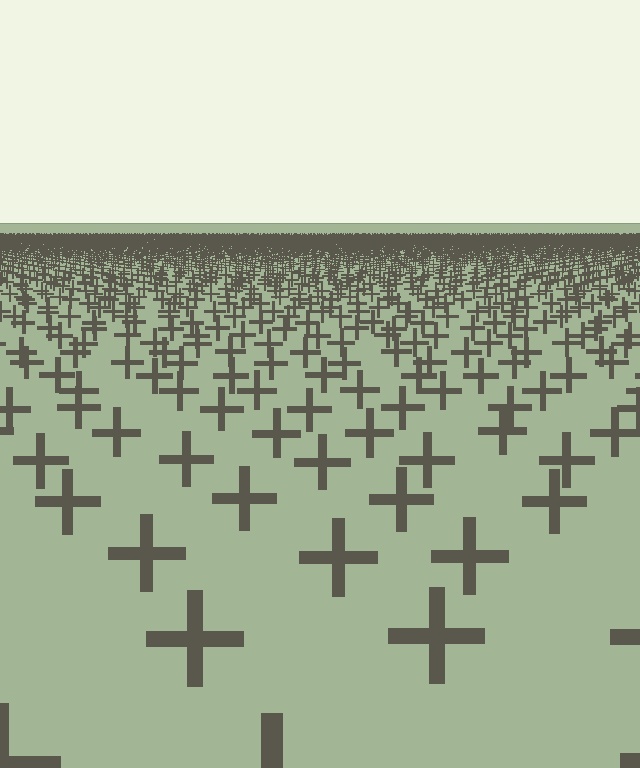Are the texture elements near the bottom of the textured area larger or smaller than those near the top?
Larger. Near the bottom, elements are closer to the viewer and appear at a bigger on-screen size.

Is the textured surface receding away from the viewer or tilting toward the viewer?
The surface is receding away from the viewer. Texture elements get smaller and denser toward the top.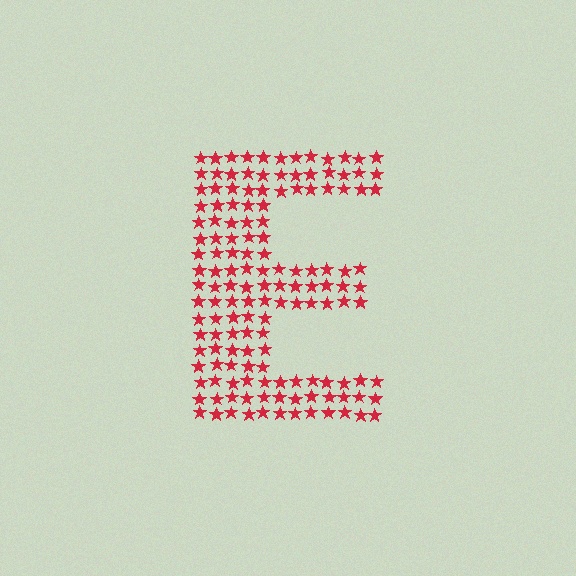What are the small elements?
The small elements are stars.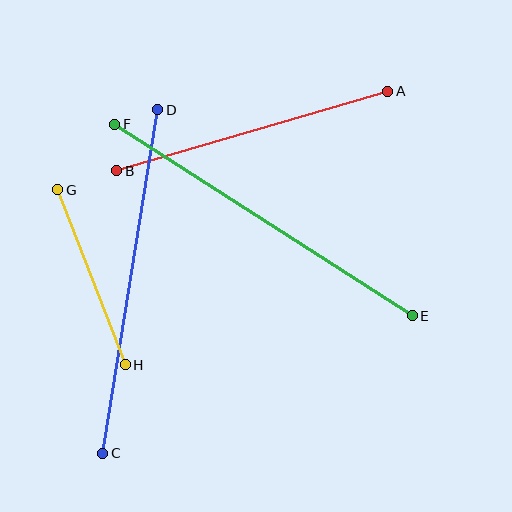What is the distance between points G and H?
The distance is approximately 188 pixels.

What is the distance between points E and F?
The distance is approximately 354 pixels.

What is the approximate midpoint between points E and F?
The midpoint is at approximately (263, 220) pixels.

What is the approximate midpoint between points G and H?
The midpoint is at approximately (91, 277) pixels.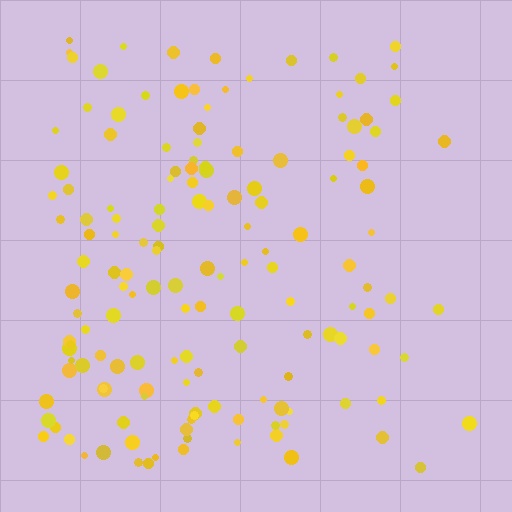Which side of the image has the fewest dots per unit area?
The right.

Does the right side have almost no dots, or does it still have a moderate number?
Still a moderate number, just noticeably fewer than the left.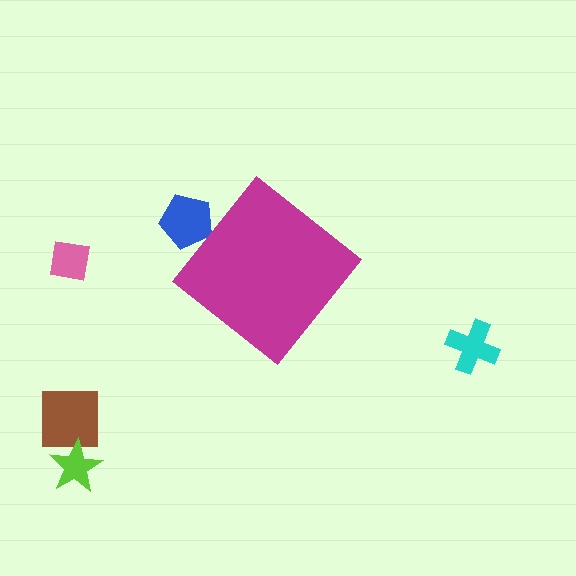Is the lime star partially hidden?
No, the lime star is fully visible.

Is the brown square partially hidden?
No, the brown square is fully visible.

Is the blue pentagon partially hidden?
Yes, the blue pentagon is partially hidden behind the magenta diamond.